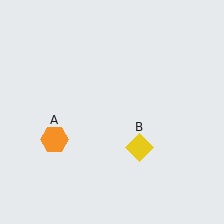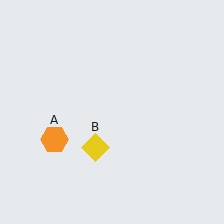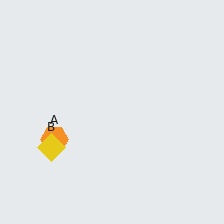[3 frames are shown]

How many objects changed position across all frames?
1 object changed position: yellow diamond (object B).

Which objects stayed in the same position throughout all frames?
Orange hexagon (object A) remained stationary.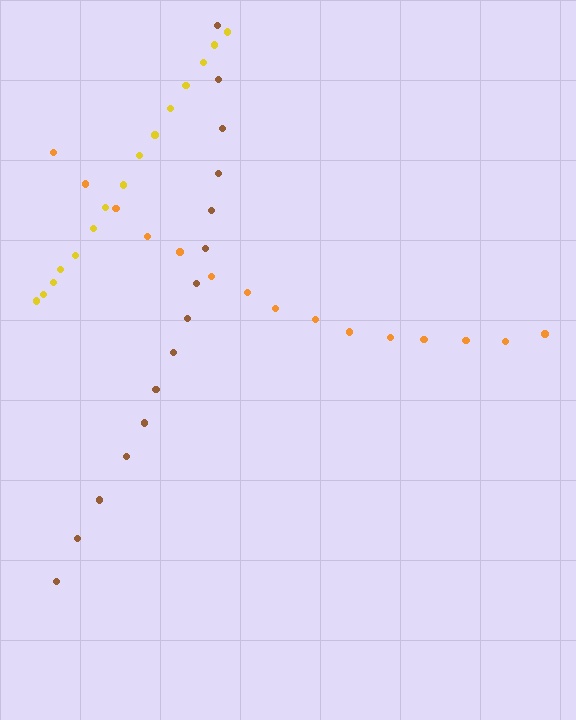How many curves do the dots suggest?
There are 3 distinct paths.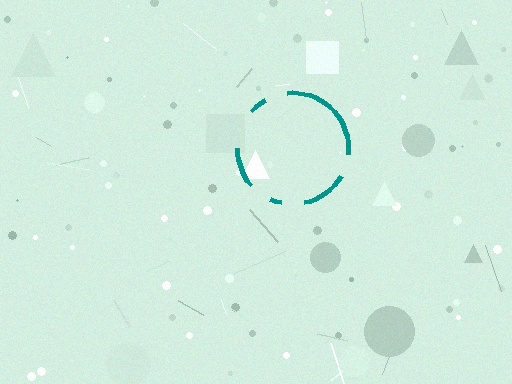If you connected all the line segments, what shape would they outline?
They would outline a circle.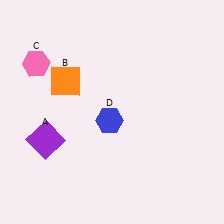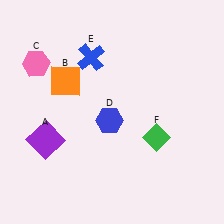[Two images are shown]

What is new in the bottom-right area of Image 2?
A green diamond (F) was added in the bottom-right area of Image 2.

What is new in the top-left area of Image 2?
A blue cross (E) was added in the top-left area of Image 2.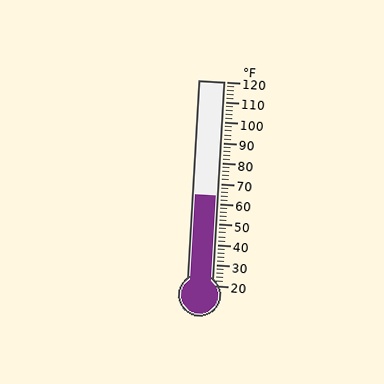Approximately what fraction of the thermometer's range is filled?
The thermometer is filled to approximately 45% of its range.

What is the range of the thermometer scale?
The thermometer scale ranges from 20°F to 120°F.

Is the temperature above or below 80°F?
The temperature is below 80°F.